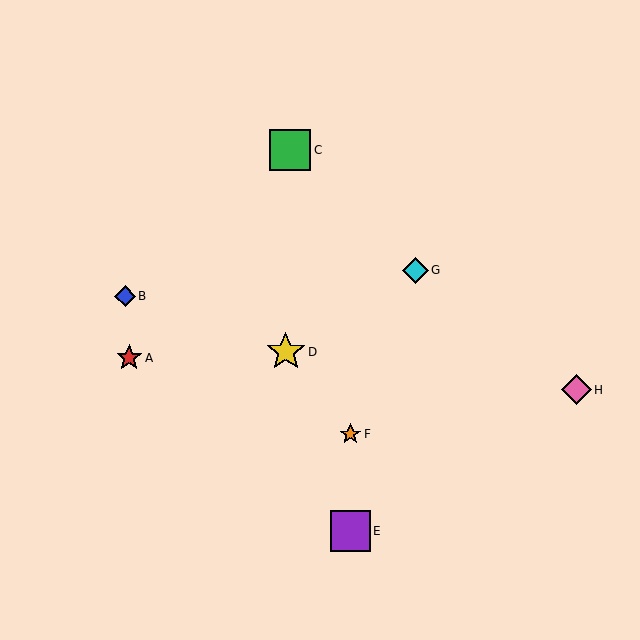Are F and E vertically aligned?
Yes, both are at x≈350.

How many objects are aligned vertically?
2 objects (E, F) are aligned vertically.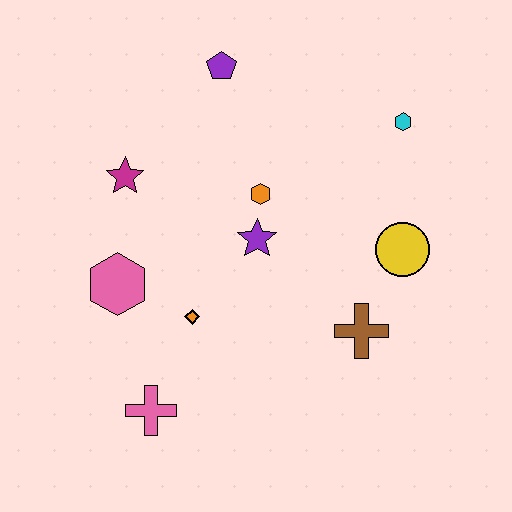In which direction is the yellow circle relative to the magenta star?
The yellow circle is to the right of the magenta star.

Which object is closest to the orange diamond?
The pink hexagon is closest to the orange diamond.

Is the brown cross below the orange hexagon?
Yes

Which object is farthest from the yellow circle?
The pink cross is farthest from the yellow circle.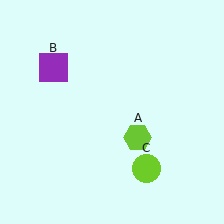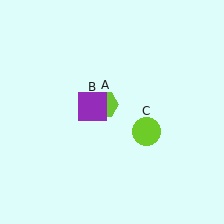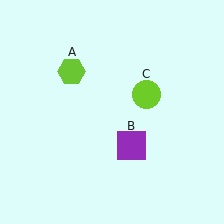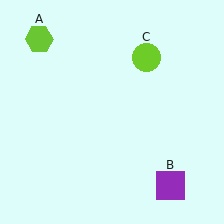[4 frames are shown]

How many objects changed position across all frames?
3 objects changed position: lime hexagon (object A), purple square (object B), lime circle (object C).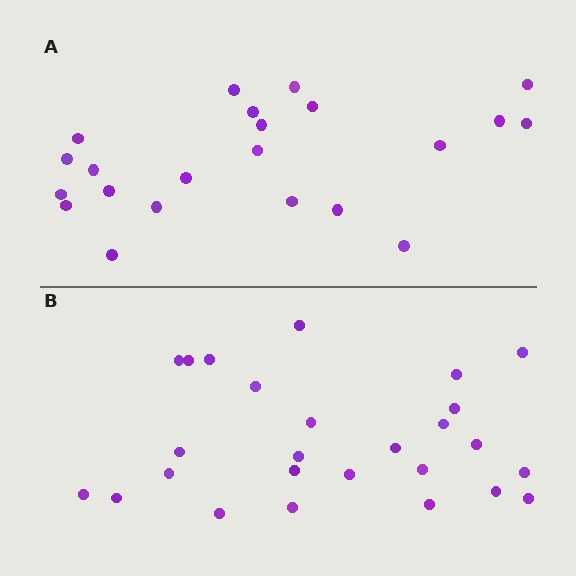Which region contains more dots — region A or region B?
Region B (the bottom region) has more dots.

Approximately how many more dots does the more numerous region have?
Region B has about 4 more dots than region A.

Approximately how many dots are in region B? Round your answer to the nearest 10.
About 30 dots. (The exact count is 26, which rounds to 30.)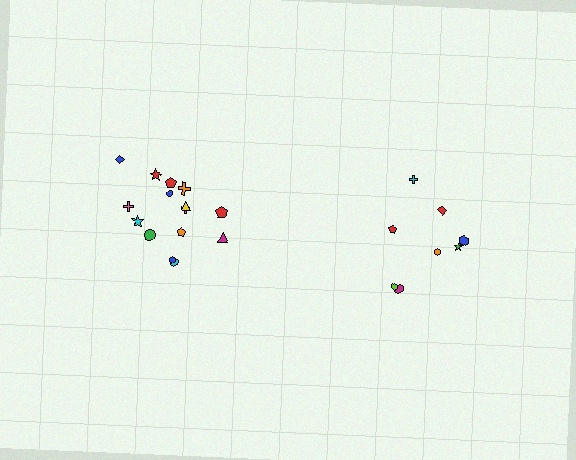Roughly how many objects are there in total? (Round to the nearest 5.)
Roughly 25 objects in total.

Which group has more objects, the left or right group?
The left group.